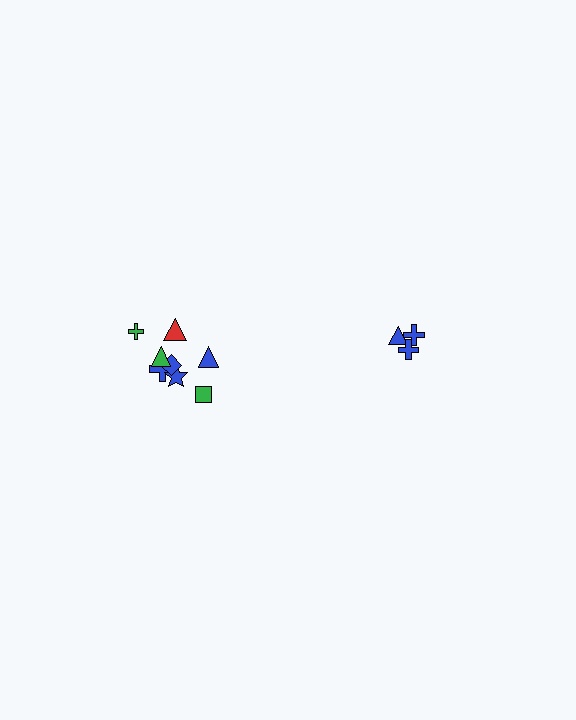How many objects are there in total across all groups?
There are 11 objects.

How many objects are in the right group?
There are 3 objects.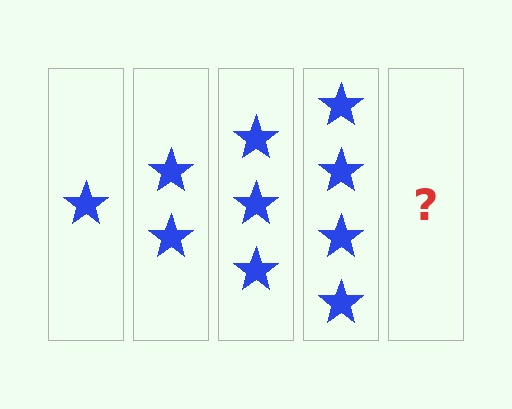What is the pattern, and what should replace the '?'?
The pattern is that each step adds one more star. The '?' should be 5 stars.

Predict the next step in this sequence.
The next step is 5 stars.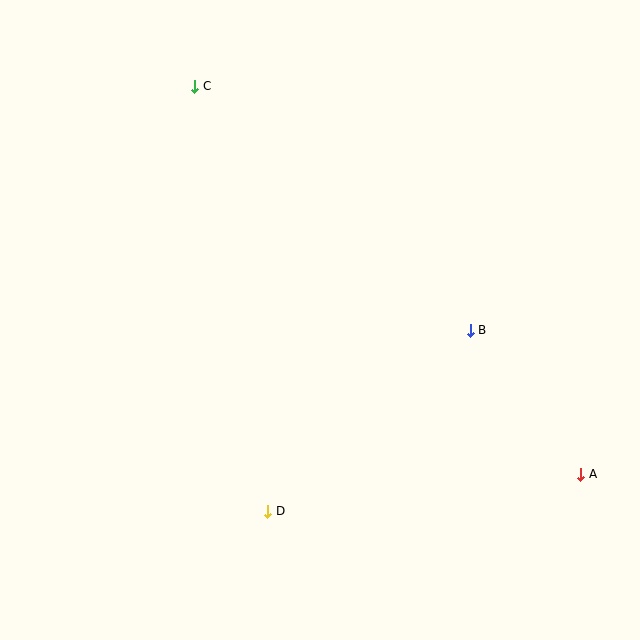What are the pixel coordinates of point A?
Point A is at (581, 474).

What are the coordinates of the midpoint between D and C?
The midpoint between D and C is at (231, 299).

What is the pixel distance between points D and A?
The distance between D and A is 315 pixels.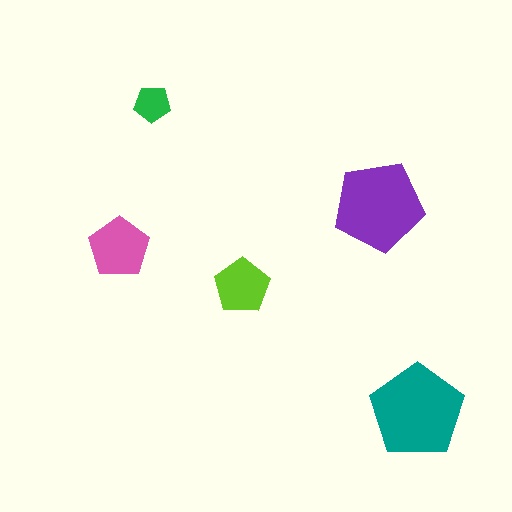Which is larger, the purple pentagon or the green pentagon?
The purple one.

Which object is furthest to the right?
The teal pentagon is rightmost.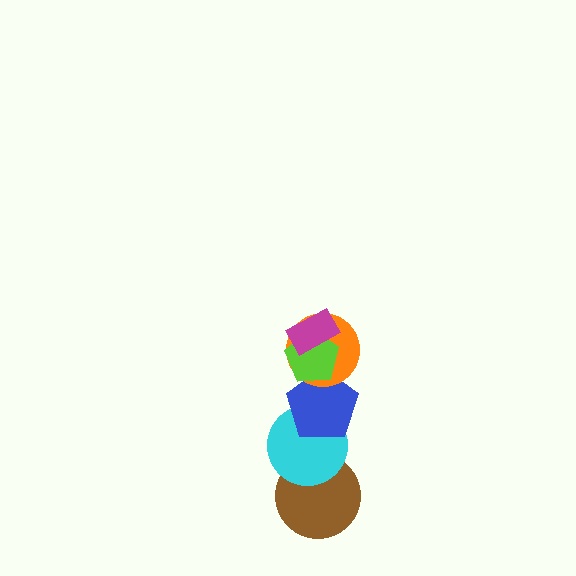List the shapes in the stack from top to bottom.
From top to bottom: the magenta rectangle, the lime pentagon, the orange circle, the blue pentagon, the cyan circle, the brown circle.